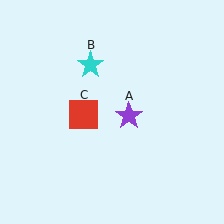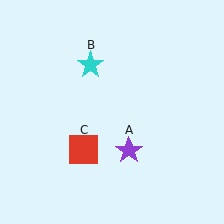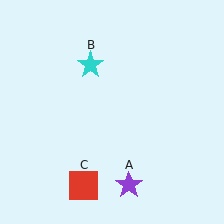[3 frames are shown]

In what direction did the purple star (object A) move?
The purple star (object A) moved down.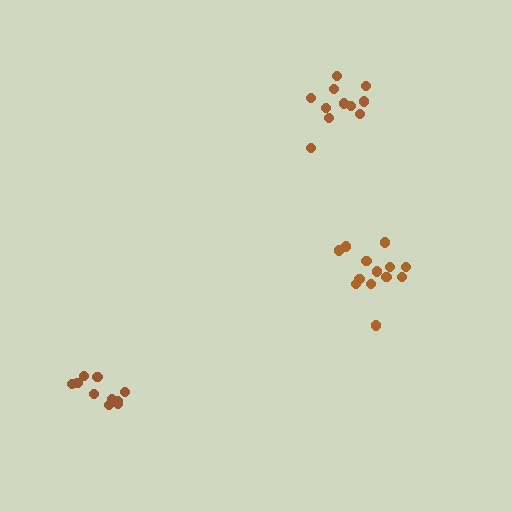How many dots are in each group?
Group 1: 14 dots, Group 2: 10 dots, Group 3: 11 dots (35 total).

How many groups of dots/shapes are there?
There are 3 groups.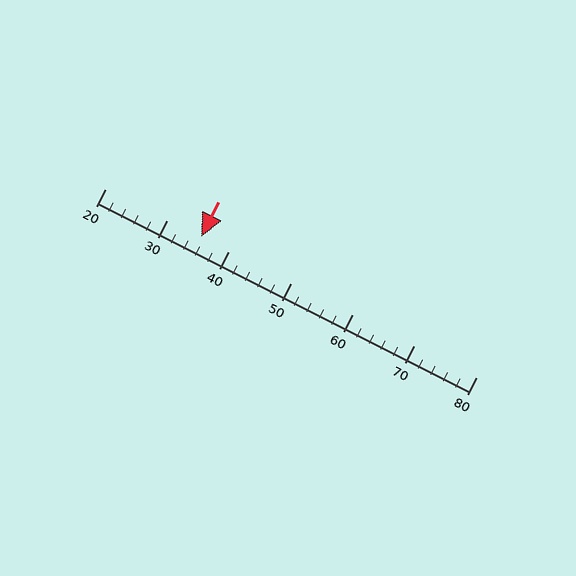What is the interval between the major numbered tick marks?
The major tick marks are spaced 10 units apart.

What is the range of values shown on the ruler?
The ruler shows values from 20 to 80.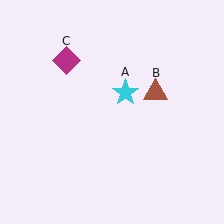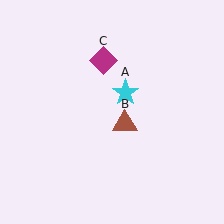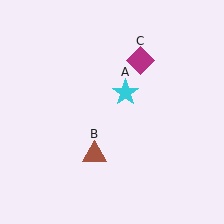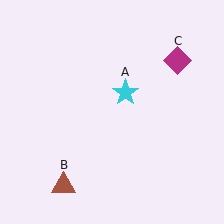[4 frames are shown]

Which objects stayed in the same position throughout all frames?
Cyan star (object A) remained stationary.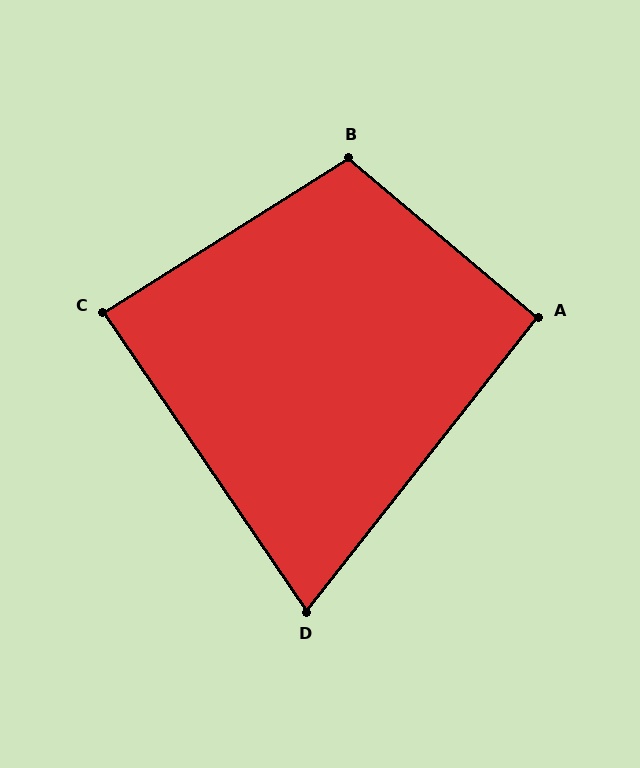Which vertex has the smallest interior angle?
D, at approximately 72 degrees.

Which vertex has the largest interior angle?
B, at approximately 108 degrees.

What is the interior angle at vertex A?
Approximately 92 degrees (approximately right).